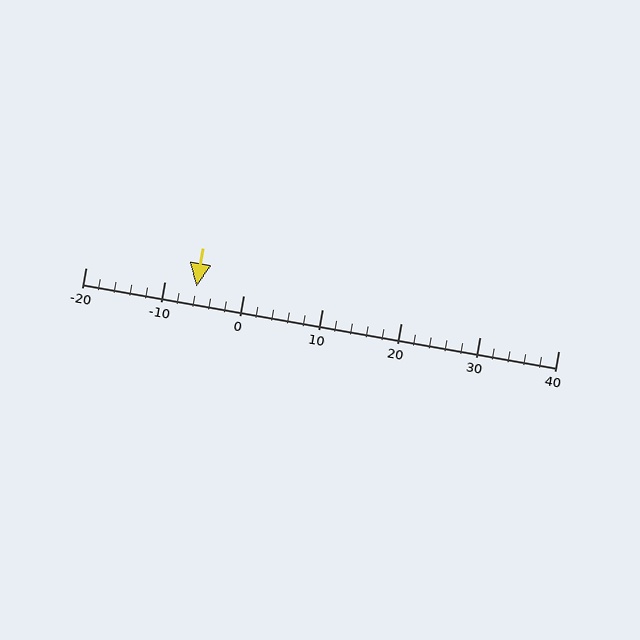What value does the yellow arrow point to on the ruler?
The yellow arrow points to approximately -6.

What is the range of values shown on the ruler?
The ruler shows values from -20 to 40.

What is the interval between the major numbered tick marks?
The major tick marks are spaced 10 units apart.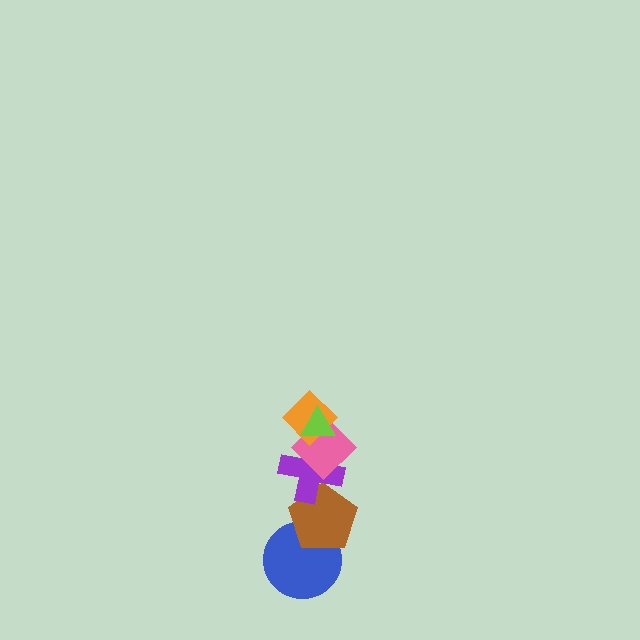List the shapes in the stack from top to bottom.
From top to bottom: the lime triangle, the orange diamond, the pink diamond, the purple cross, the brown pentagon, the blue circle.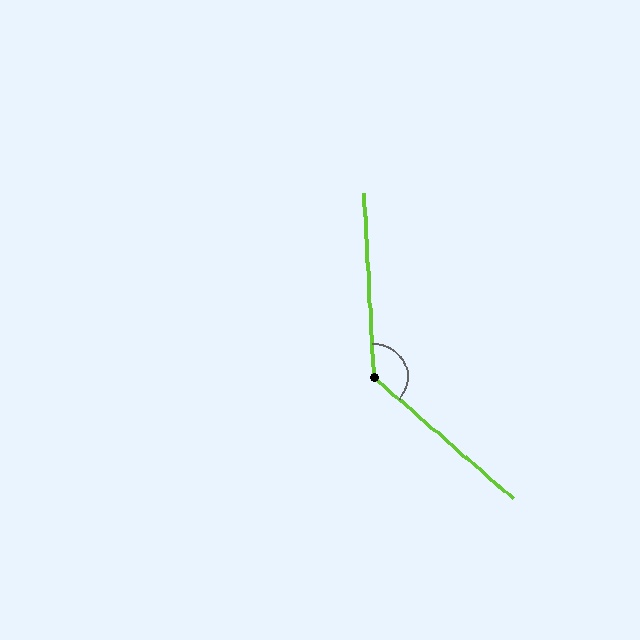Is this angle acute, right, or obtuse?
It is obtuse.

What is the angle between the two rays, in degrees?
Approximately 134 degrees.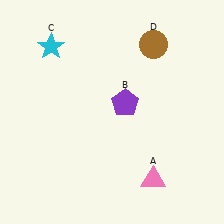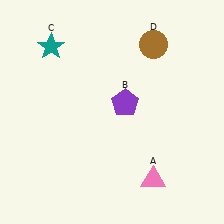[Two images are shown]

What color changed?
The star (C) changed from cyan in Image 1 to teal in Image 2.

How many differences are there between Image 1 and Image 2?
There is 1 difference between the two images.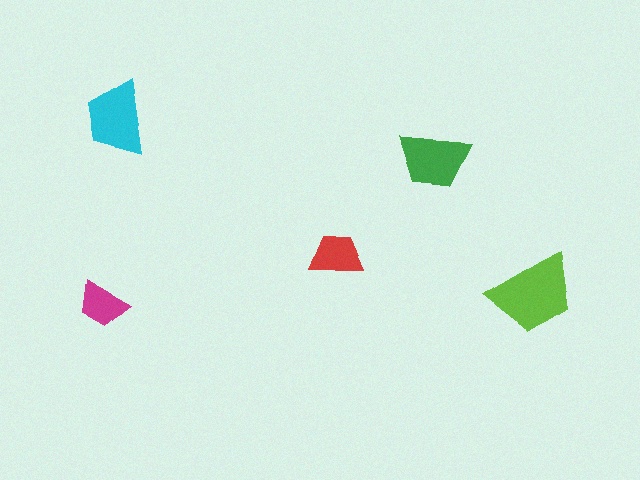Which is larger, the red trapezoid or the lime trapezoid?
The lime one.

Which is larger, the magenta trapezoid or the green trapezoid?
The green one.